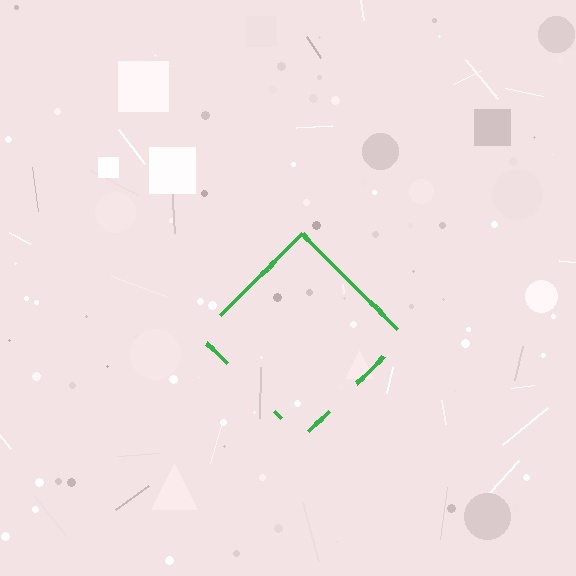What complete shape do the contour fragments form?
The contour fragments form a diamond.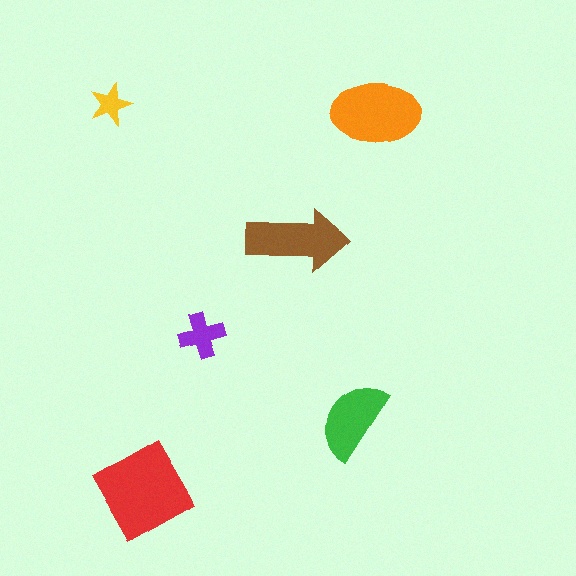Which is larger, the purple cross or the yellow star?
The purple cross.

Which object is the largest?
The red square.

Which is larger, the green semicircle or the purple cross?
The green semicircle.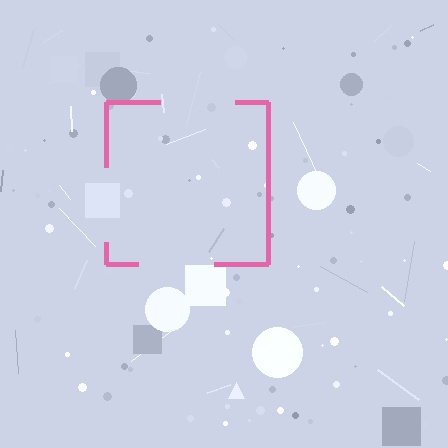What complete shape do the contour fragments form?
The contour fragments form a square.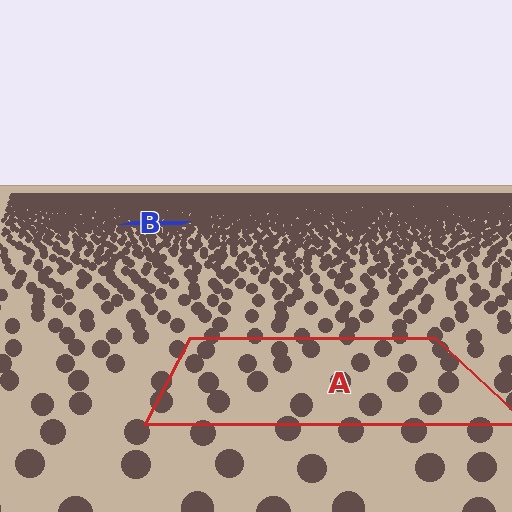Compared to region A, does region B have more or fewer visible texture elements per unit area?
Region B has more texture elements per unit area — they are packed more densely because it is farther away.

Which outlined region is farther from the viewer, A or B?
Region B is farther from the viewer — the texture elements inside it appear smaller and more densely packed.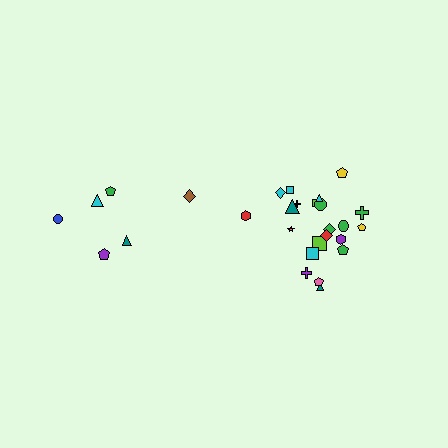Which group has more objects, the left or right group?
The right group.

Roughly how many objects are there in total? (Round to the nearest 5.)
Roughly 30 objects in total.